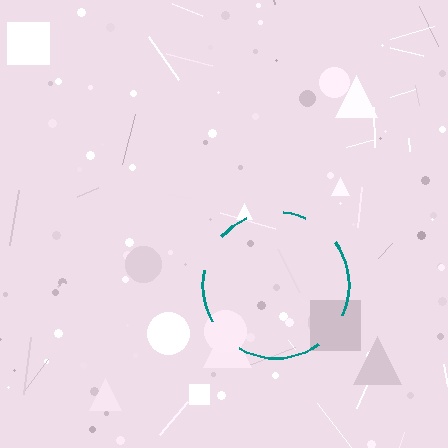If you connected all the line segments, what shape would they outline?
They would outline a circle.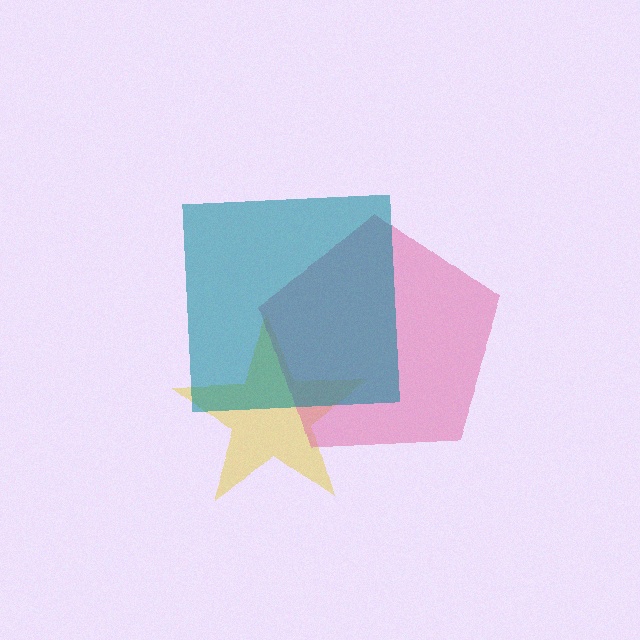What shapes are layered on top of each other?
The layered shapes are: a yellow star, a pink pentagon, a teal square.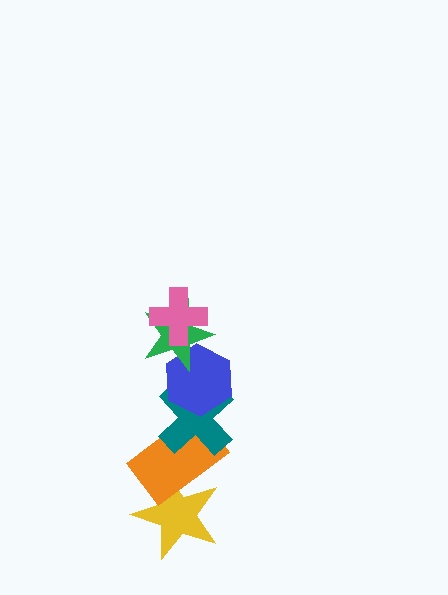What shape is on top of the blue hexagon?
The green star is on top of the blue hexagon.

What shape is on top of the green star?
The pink cross is on top of the green star.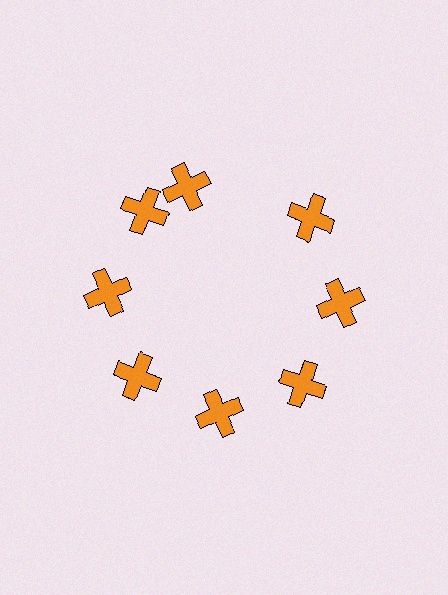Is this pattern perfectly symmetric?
No. The 8 orange crosses are arranged in a ring, but one element near the 12 o'clock position is rotated out of alignment along the ring, breaking the 8-fold rotational symmetry.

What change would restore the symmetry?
The symmetry would be restored by rotating it back into even spacing with its neighbors so that all 8 crosses sit at equal angles and equal distance from the center.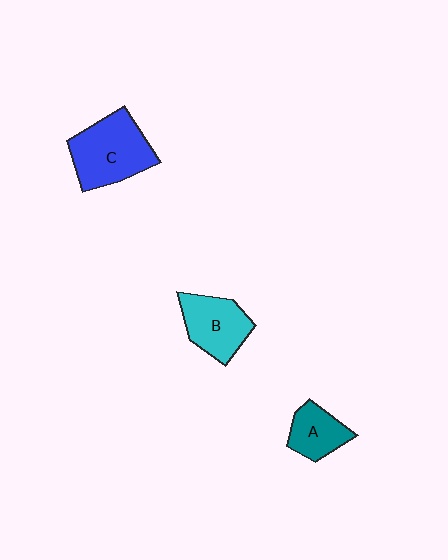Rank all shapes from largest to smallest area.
From largest to smallest: C (blue), B (cyan), A (teal).